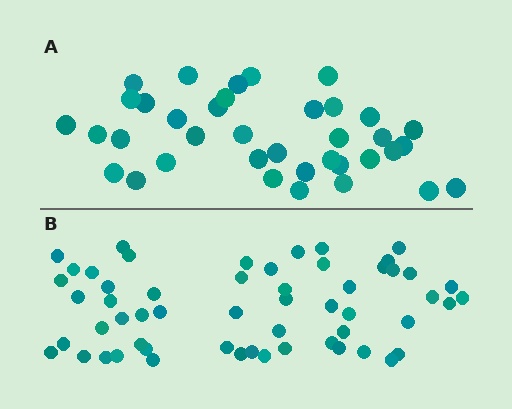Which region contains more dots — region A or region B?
Region B (the bottom region) has more dots.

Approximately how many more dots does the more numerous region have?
Region B has approximately 20 more dots than region A.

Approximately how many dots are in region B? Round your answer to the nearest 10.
About 60 dots. (The exact count is 56, which rounds to 60.)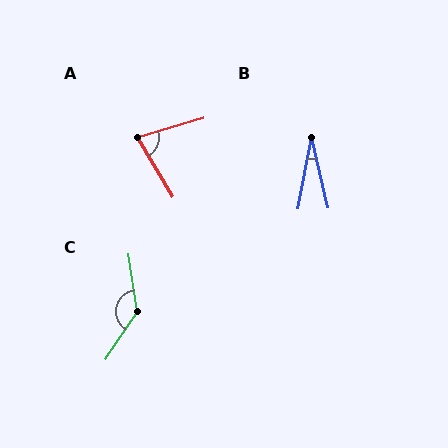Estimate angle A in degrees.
Approximately 75 degrees.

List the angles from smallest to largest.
B (24°), A (75°), C (138°).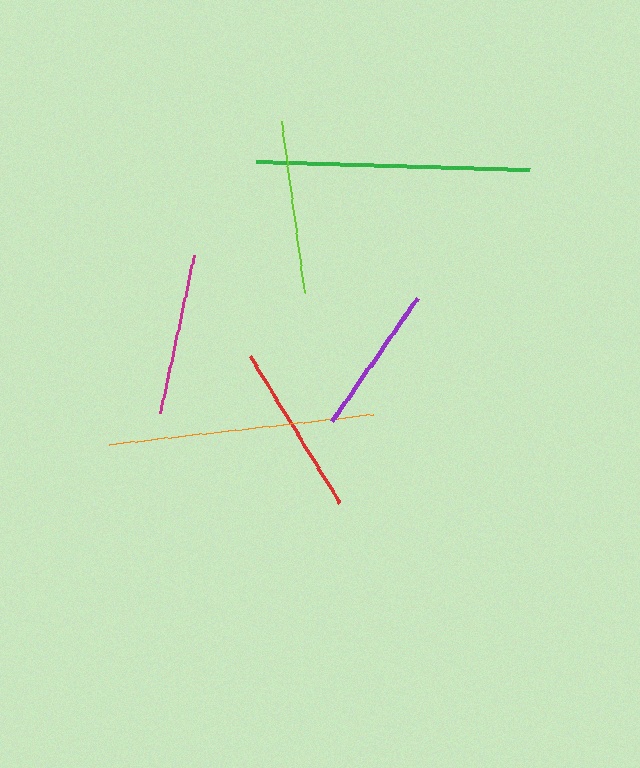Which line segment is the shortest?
The purple line is the shortest at approximately 151 pixels.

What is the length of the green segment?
The green segment is approximately 274 pixels long.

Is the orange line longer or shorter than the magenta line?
The orange line is longer than the magenta line.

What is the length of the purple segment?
The purple segment is approximately 151 pixels long.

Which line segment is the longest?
The green line is the longest at approximately 274 pixels.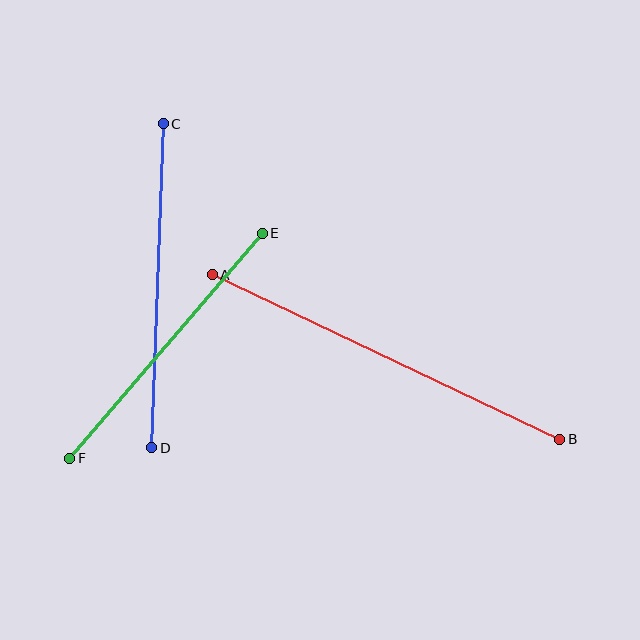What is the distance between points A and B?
The distance is approximately 384 pixels.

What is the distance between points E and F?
The distance is approximately 296 pixels.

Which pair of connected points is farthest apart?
Points A and B are farthest apart.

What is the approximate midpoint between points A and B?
The midpoint is at approximately (386, 357) pixels.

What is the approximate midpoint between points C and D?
The midpoint is at approximately (157, 286) pixels.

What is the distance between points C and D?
The distance is approximately 324 pixels.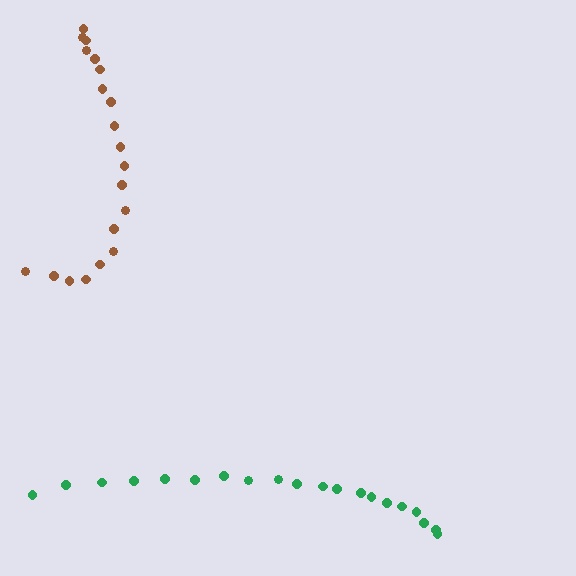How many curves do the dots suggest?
There are 2 distinct paths.